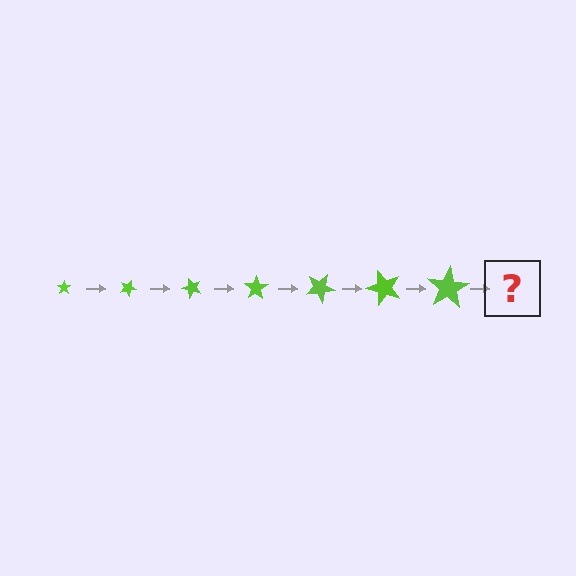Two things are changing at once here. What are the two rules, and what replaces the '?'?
The two rules are that the star grows larger each step and it rotates 25 degrees each step. The '?' should be a star, larger than the previous one and rotated 175 degrees from the start.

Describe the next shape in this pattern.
It should be a star, larger than the previous one and rotated 175 degrees from the start.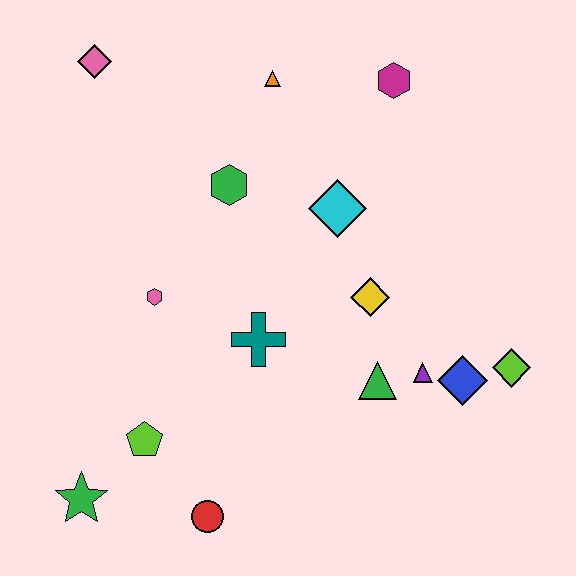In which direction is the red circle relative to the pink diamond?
The red circle is below the pink diamond.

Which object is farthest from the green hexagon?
The green star is farthest from the green hexagon.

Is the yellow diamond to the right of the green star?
Yes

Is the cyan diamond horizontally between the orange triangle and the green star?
No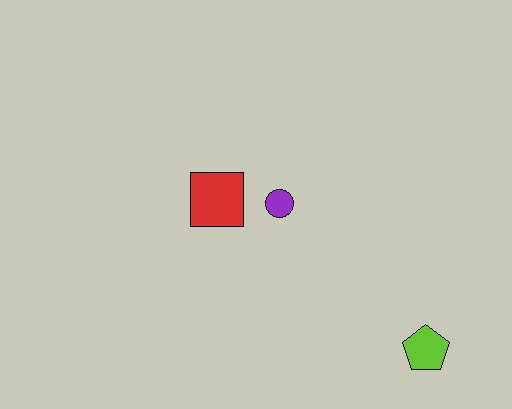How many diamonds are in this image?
There are no diamonds.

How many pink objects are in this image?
There are no pink objects.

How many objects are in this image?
There are 3 objects.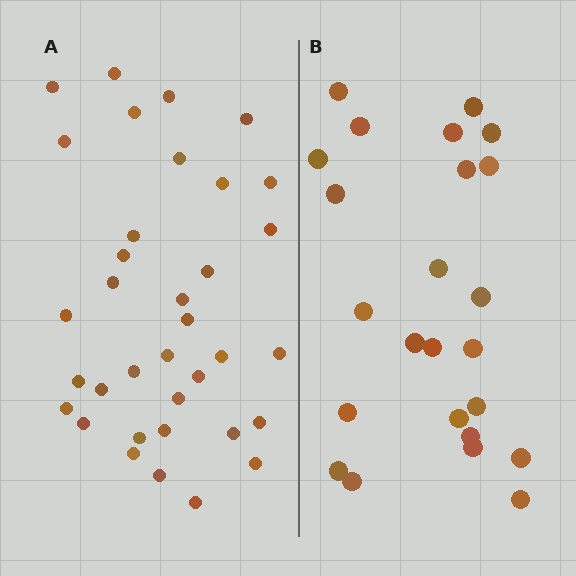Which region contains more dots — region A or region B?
Region A (the left region) has more dots.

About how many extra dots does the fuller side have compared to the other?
Region A has roughly 12 or so more dots than region B.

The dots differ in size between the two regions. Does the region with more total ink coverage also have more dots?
No. Region B has more total ink coverage because its dots are larger, but region A actually contains more individual dots. Total area can be misleading — the number of items is what matters here.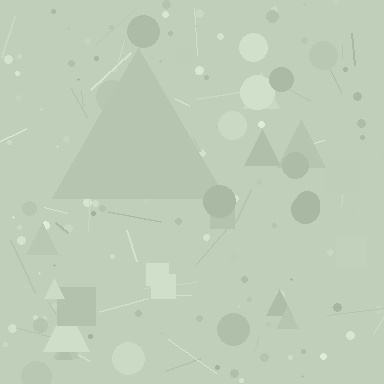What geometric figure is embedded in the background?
A triangle is embedded in the background.